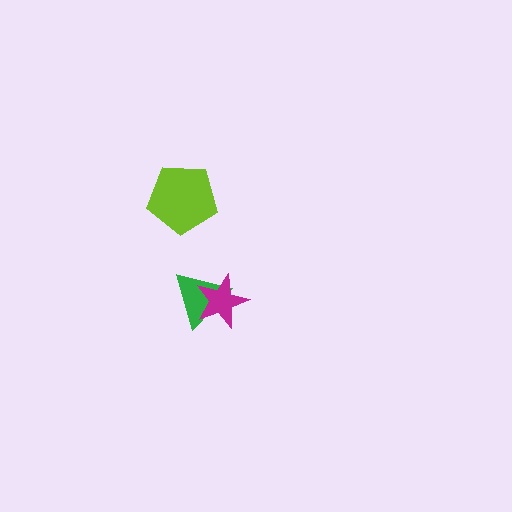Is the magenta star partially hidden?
No, no other shape covers it.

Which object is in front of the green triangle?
The magenta star is in front of the green triangle.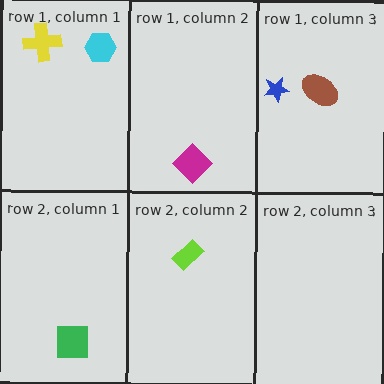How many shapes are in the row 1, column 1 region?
2.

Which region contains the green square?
The row 2, column 1 region.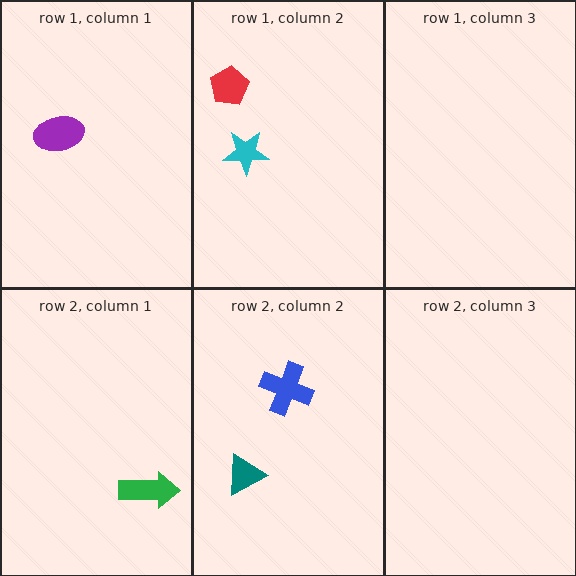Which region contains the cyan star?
The row 1, column 2 region.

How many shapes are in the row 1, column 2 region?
2.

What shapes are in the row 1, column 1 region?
The purple ellipse.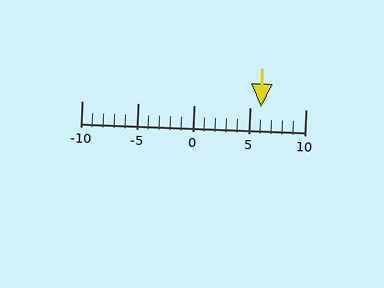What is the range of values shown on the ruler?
The ruler shows values from -10 to 10.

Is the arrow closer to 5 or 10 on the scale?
The arrow is closer to 5.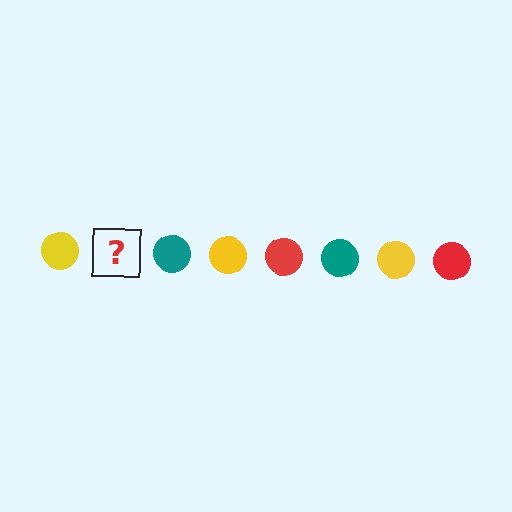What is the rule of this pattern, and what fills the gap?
The rule is that the pattern cycles through yellow, red, teal circles. The gap should be filled with a red circle.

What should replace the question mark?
The question mark should be replaced with a red circle.